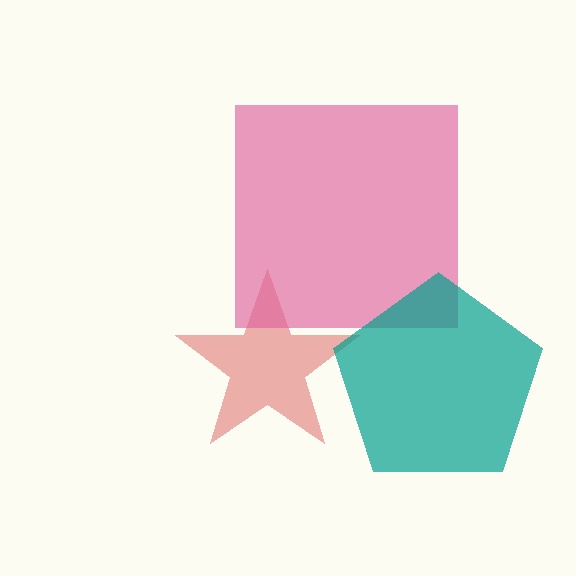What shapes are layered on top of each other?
The layered shapes are: a red star, a pink square, a teal pentagon.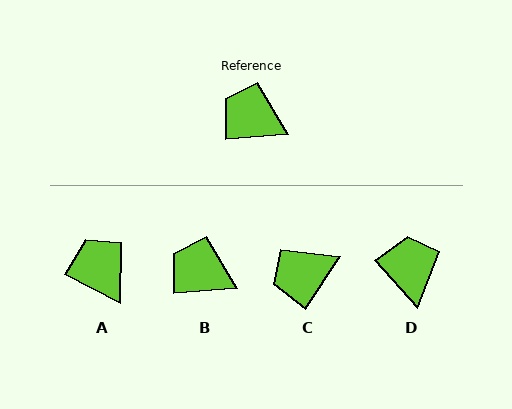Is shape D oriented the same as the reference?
No, it is off by about 52 degrees.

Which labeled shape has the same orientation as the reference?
B.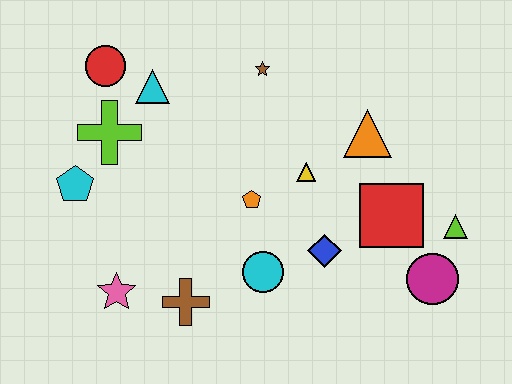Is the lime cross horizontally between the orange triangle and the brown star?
No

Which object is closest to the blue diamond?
The cyan circle is closest to the blue diamond.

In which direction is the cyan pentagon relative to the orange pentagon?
The cyan pentagon is to the left of the orange pentagon.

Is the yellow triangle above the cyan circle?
Yes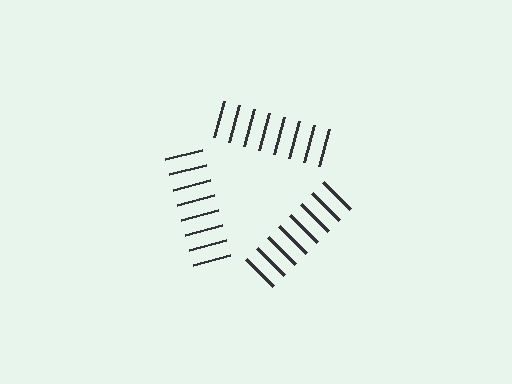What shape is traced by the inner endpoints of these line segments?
An illusory triangle — the line segments terminate on its edges but no continuous stroke is drawn.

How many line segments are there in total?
24 — 8 along each of the 3 edges.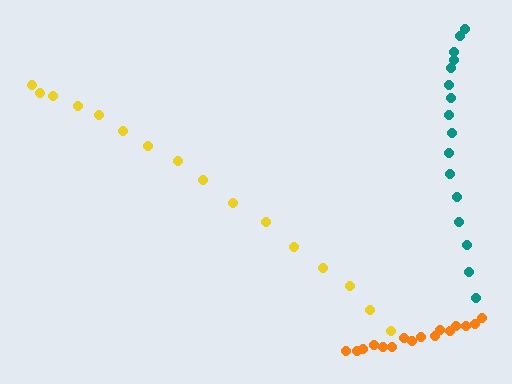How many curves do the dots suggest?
There are 3 distinct paths.